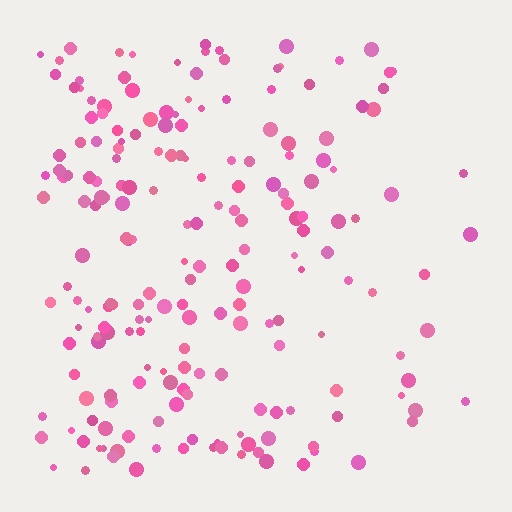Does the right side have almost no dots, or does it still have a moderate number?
Still a moderate number, just noticeably fewer than the left.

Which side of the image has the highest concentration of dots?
The left.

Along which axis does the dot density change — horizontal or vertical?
Horizontal.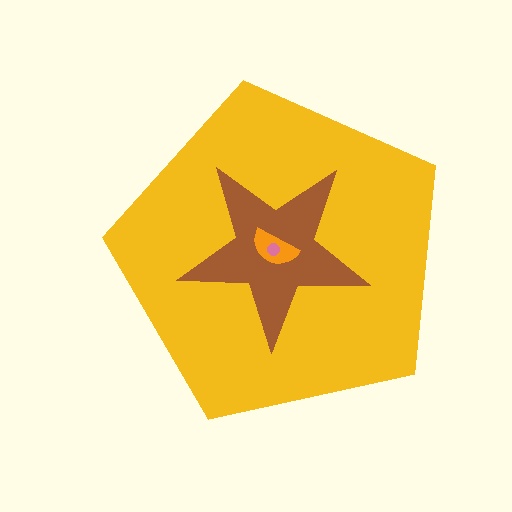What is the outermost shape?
The yellow pentagon.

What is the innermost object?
The pink circle.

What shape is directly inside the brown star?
The orange semicircle.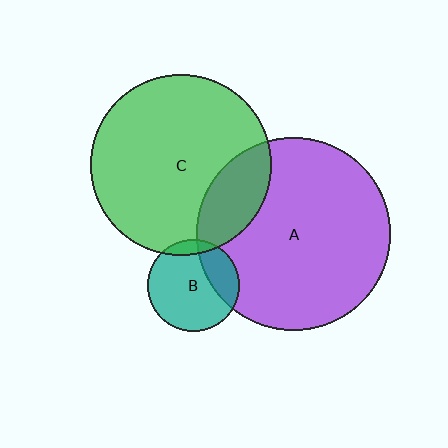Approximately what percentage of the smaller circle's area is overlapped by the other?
Approximately 25%.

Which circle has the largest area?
Circle A (purple).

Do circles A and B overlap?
Yes.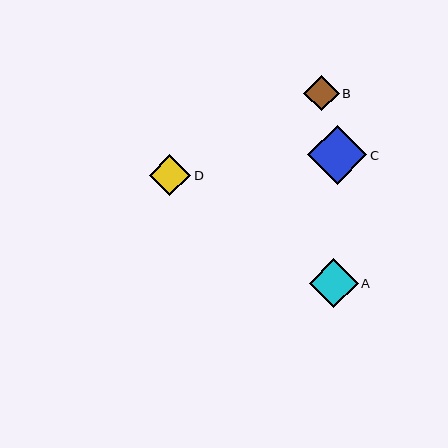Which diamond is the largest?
Diamond C is the largest with a size of approximately 59 pixels.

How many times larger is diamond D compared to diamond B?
Diamond D is approximately 1.1 times the size of diamond B.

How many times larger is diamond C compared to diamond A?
Diamond C is approximately 1.2 times the size of diamond A.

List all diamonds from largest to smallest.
From largest to smallest: C, A, D, B.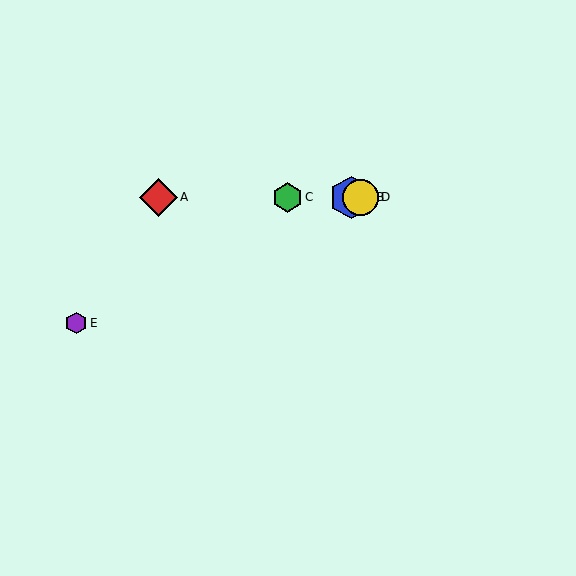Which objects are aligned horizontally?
Objects A, B, C, D are aligned horizontally.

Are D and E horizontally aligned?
No, D is at y≈197 and E is at y≈323.